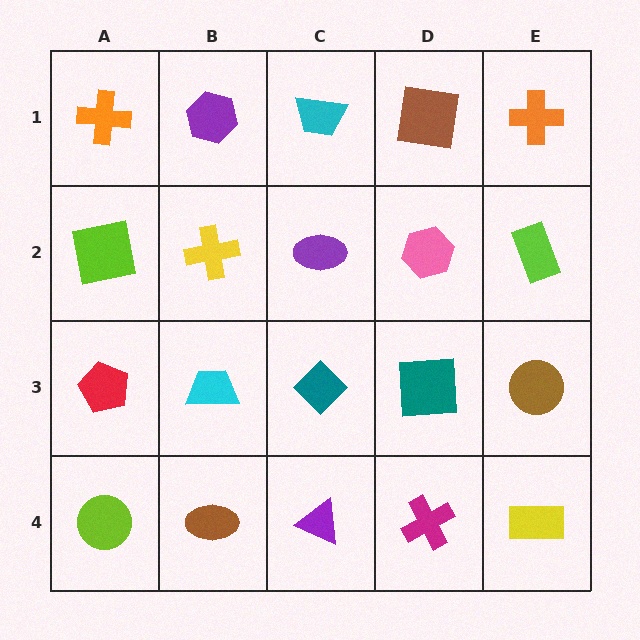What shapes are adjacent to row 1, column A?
A lime square (row 2, column A), a purple hexagon (row 1, column B).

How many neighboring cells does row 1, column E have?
2.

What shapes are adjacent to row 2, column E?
An orange cross (row 1, column E), a brown circle (row 3, column E), a pink hexagon (row 2, column D).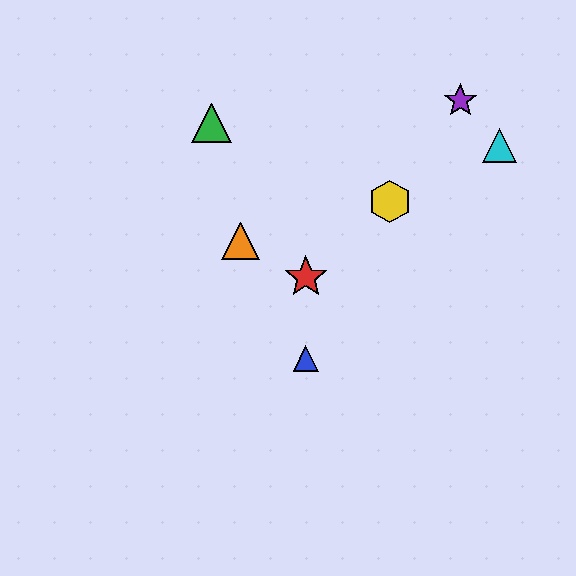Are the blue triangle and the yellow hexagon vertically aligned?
No, the blue triangle is at x≈306 and the yellow hexagon is at x≈390.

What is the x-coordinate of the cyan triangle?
The cyan triangle is at x≈500.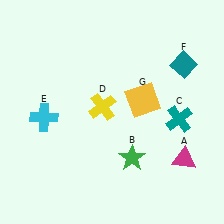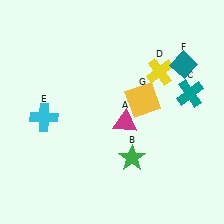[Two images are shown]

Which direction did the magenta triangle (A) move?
The magenta triangle (A) moved left.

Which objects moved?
The objects that moved are: the magenta triangle (A), the teal cross (C), the yellow cross (D).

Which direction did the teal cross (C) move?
The teal cross (C) moved up.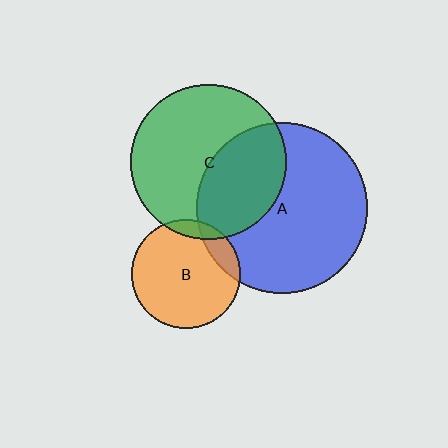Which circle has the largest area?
Circle A (blue).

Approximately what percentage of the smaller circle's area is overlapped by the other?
Approximately 40%.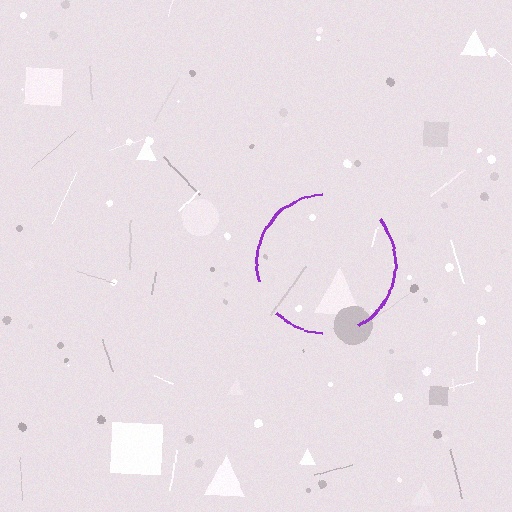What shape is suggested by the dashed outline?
The dashed outline suggests a circle.